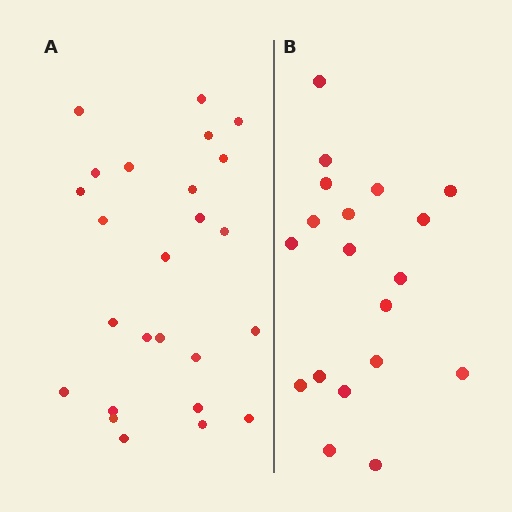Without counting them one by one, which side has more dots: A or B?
Region A (the left region) has more dots.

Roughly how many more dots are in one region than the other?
Region A has about 6 more dots than region B.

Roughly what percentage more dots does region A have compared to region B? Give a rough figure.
About 30% more.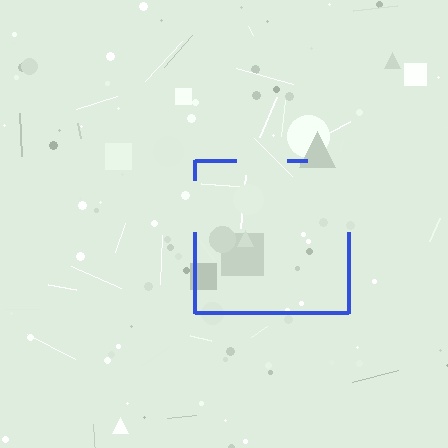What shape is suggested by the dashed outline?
The dashed outline suggests a square.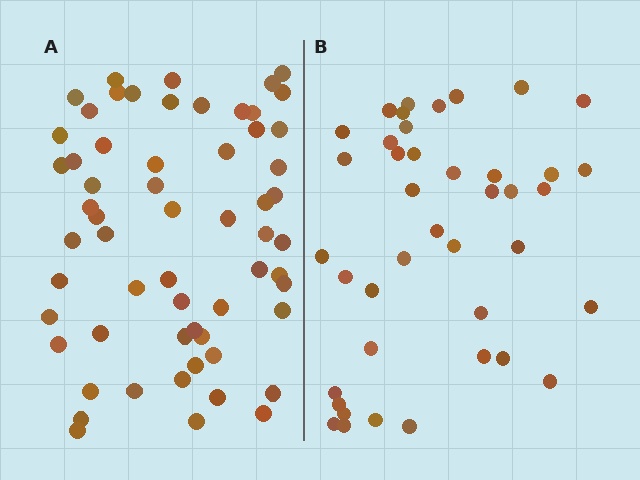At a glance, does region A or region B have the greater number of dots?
Region A (the left region) has more dots.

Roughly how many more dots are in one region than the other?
Region A has approximately 20 more dots than region B.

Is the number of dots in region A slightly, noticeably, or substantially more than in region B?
Region A has substantially more. The ratio is roughly 1.5 to 1.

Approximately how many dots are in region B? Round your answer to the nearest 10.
About 40 dots. (The exact count is 41, which rounds to 40.)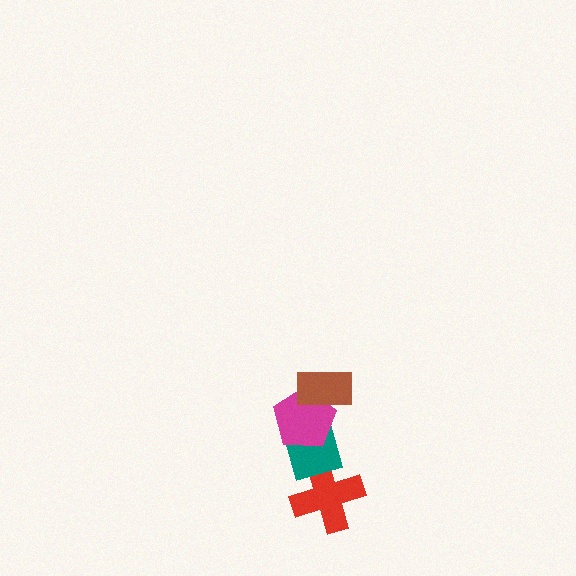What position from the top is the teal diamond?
The teal diamond is 3rd from the top.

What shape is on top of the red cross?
The teal diamond is on top of the red cross.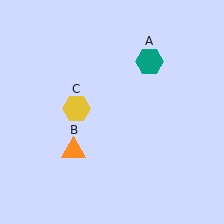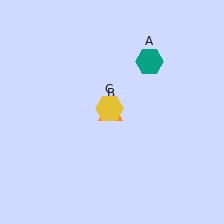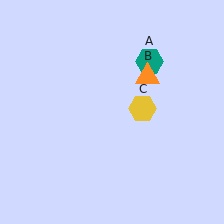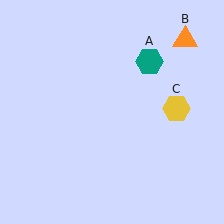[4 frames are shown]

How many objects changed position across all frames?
2 objects changed position: orange triangle (object B), yellow hexagon (object C).